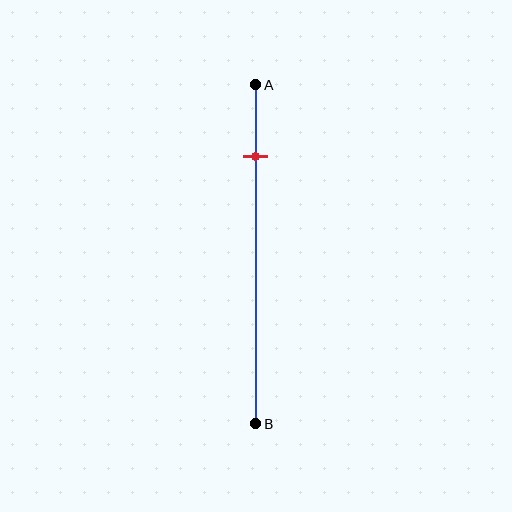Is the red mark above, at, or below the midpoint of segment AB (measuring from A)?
The red mark is above the midpoint of segment AB.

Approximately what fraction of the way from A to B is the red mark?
The red mark is approximately 20% of the way from A to B.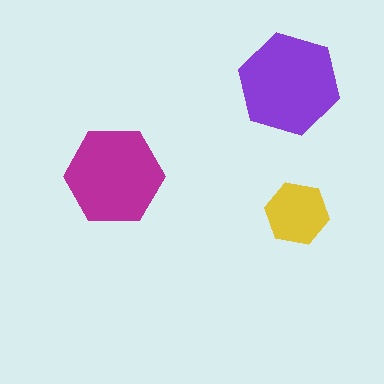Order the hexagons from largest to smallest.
the purple one, the magenta one, the yellow one.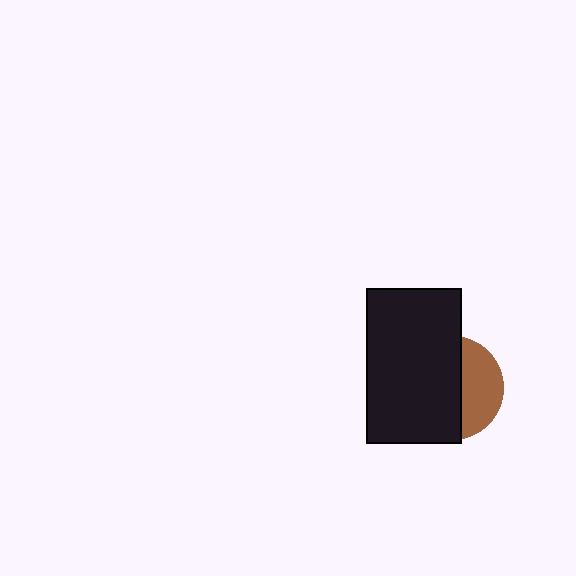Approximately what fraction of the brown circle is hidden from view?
Roughly 61% of the brown circle is hidden behind the black rectangle.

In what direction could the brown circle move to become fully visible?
The brown circle could move right. That would shift it out from behind the black rectangle entirely.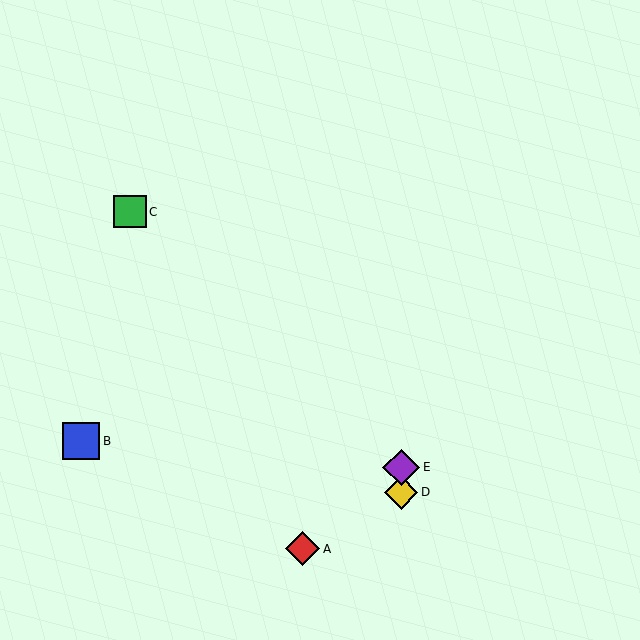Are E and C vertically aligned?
No, E is at x≈401 and C is at x≈130.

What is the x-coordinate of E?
Object E is at x≈401.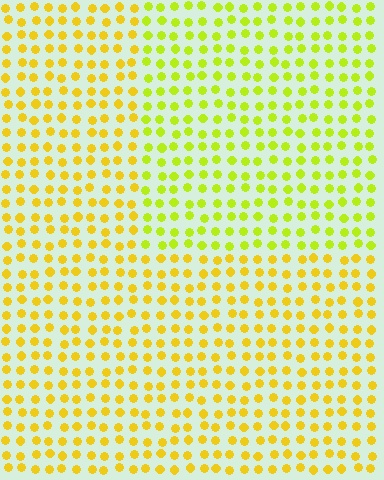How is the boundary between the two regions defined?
The boundary is defined purely by a slight shift in hue (about 26 degrees). Spacing, size, and orientation are identical on both sides.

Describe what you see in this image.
The image is filled with small yellow elements in a uniform arrangement. A rectangle-shaped region is visible where the elements are tinted to a slightly different hue, forming a subtle color boundary.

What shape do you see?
I see a rectangle.